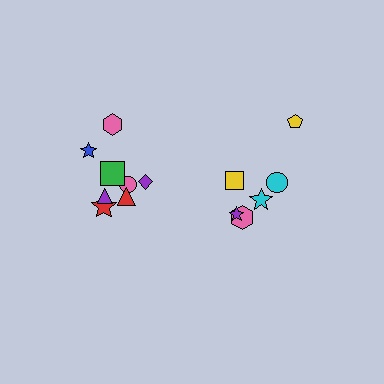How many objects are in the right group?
There are 6 objects.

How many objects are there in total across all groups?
There are 14 objects.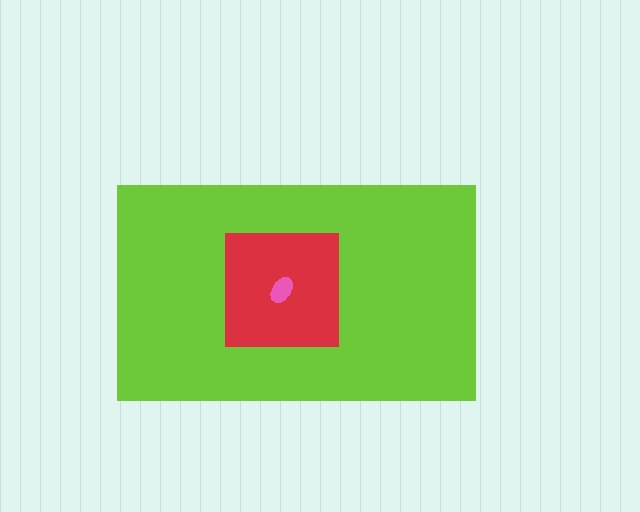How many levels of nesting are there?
3.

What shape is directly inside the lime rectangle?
The red square.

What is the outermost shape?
The lime rectangle.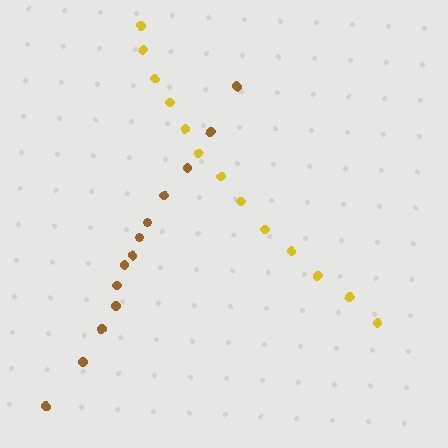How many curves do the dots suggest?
There are 2 distinct paths.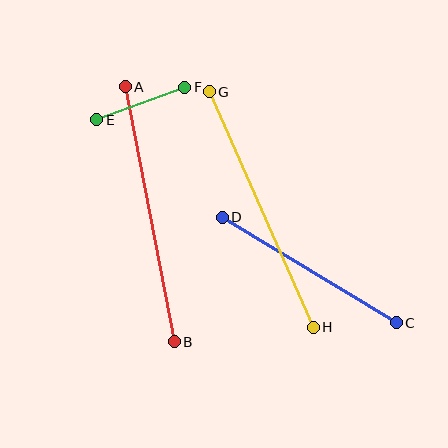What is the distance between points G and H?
The distance is approximately 257 pixels.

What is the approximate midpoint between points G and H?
The midpoint is at approximately (261, 210) pixels.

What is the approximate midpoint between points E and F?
The midpoint is at approximately (141, 104) pixels.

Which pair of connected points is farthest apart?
Points A and B are farthest apart.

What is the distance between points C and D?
The distance is approximately 204 pixels.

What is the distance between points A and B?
The distance is approximately 260 pixels.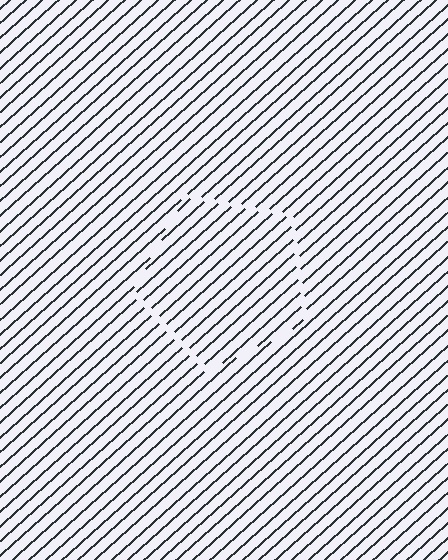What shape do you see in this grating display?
An illusory pentagon. The interior of the shape contains the same grating, shifted by half a period — the contour is defined by the phase discontinuity where line-ends from the inner and outer gratings abut.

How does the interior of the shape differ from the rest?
The interior of the shape contains the same grating, shifted by half a period — the contour is defined by the phase discontinuity where line-ends from the inner and outer gratings abut.